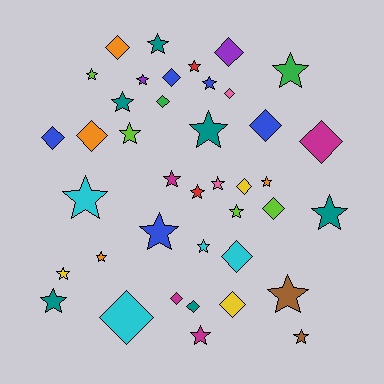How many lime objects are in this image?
There are 4 lime objects.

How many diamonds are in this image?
There are 16 diamonds.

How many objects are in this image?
There are 40 objects.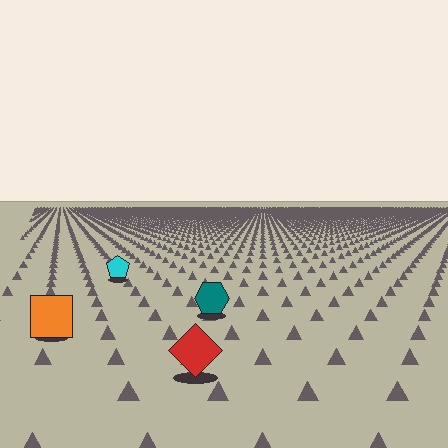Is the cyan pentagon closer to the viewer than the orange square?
No. The orange square is closer — you can tell from the texture gradient: the ground texture is coarser near it.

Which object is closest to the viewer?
The red diamond is closest. The texture marks near it are larger and more spread out.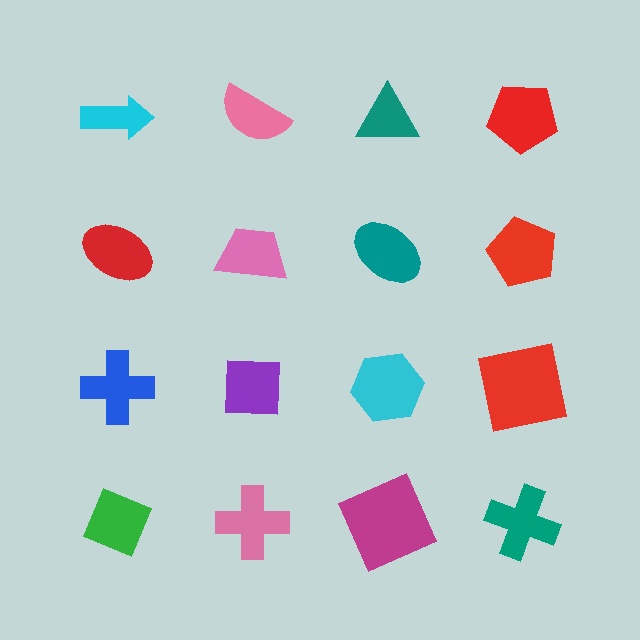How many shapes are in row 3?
4 shapes.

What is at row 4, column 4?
A teal cross.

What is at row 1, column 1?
A cyan arrow.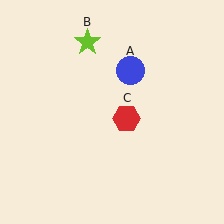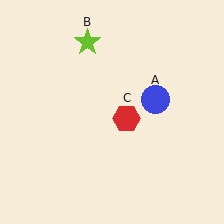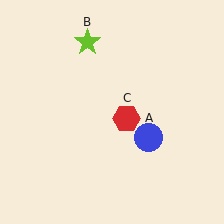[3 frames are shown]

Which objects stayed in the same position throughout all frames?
Lime star (object B) and red hexagon (object C) remained stationary.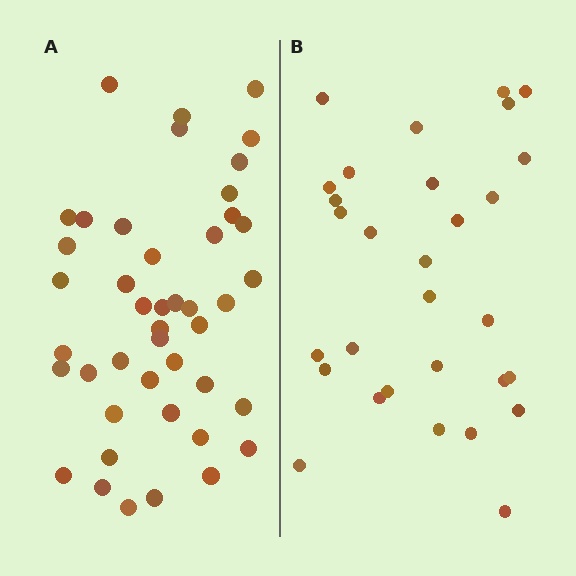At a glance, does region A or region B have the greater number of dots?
Region A (the left region) has more dots.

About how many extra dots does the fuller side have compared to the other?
Region A has approximately 15 more dots than region B.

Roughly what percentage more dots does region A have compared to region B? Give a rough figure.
About 45% more.